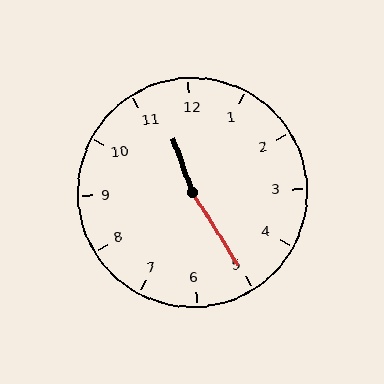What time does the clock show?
11:25.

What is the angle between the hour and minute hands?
Approximately 168 degrees.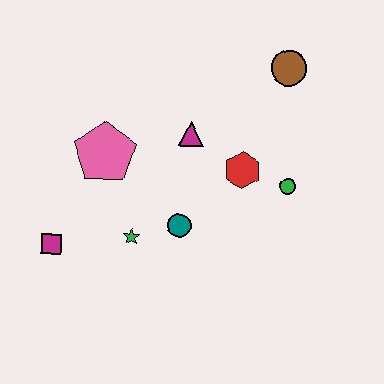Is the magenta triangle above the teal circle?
Yes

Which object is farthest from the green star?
The brown circle is farthest from the green star.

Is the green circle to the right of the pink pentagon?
Yes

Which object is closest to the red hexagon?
The green circle is closest to the red hexagon.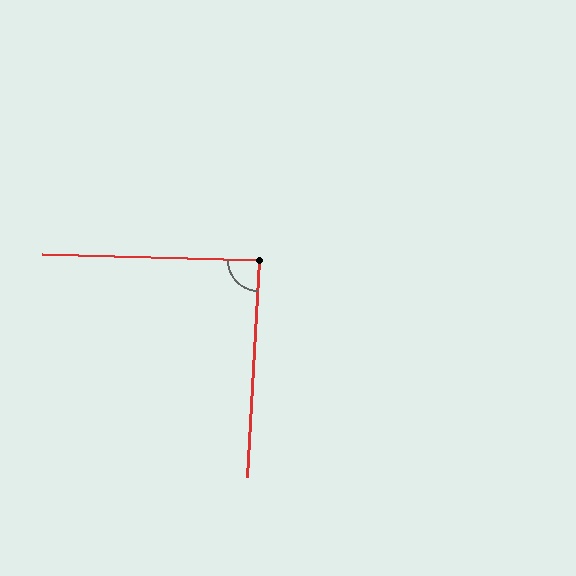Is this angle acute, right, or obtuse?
It is approximately a right angle.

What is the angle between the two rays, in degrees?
Approximately 88 degrees.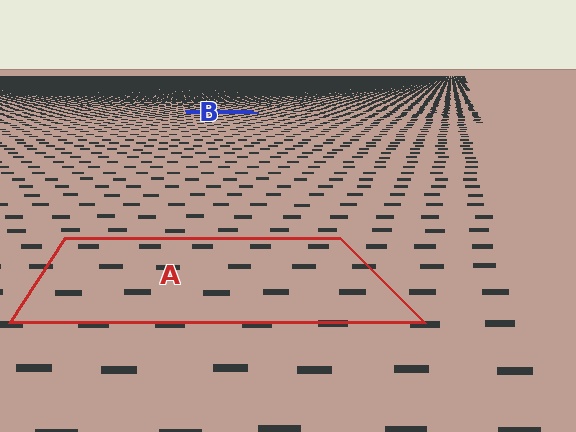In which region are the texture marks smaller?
The texture marks are smaller in region B, because it is farther away.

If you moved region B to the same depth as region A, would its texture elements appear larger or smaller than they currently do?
They would appear larger. At a closer depth, the same texture elements are projected at a bigger on-screen size.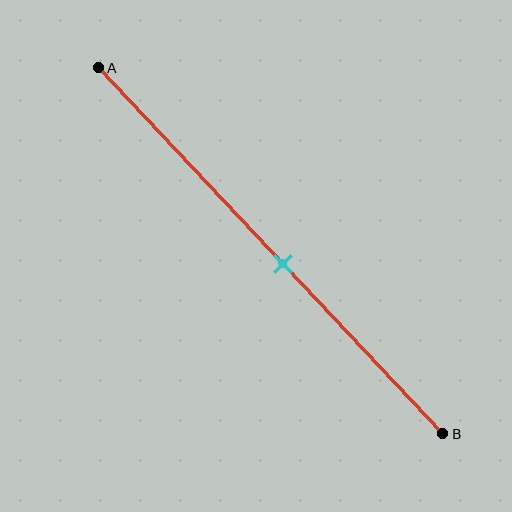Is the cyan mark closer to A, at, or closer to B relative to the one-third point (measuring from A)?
The cyan mark is closer to point B than the one-third point of segment AB.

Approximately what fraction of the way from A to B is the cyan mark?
The cyan mark is approximately 55% of the way from A to B.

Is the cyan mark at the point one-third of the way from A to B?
No, the mark is at about 55% from A, not at the 33% one-third point.